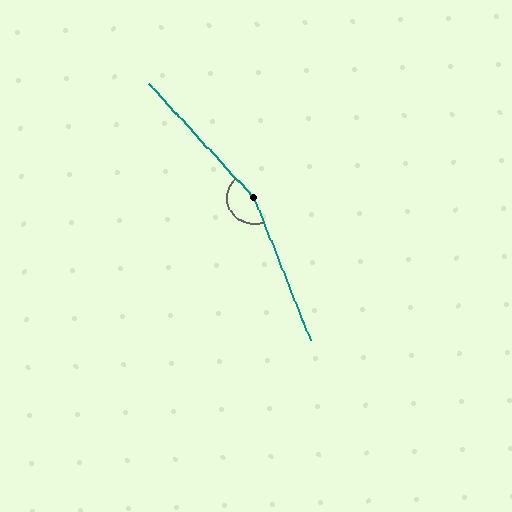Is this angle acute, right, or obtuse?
It is obtuse.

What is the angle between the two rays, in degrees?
Approximately 159 degrees.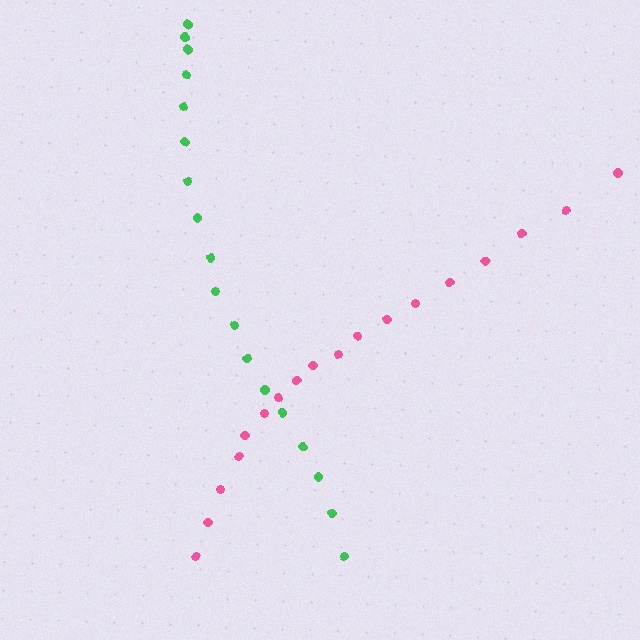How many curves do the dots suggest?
There are 2 distinct paths.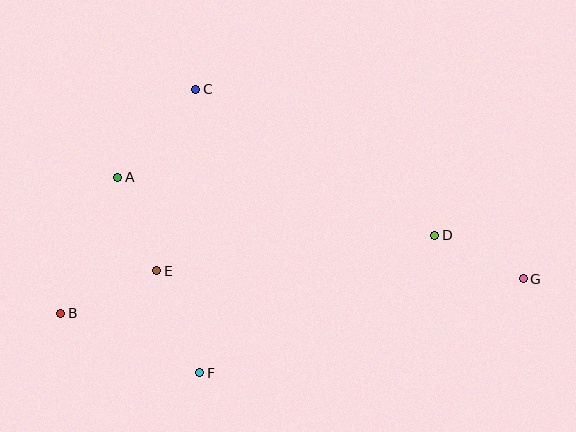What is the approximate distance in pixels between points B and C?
The distance between B and C is approximately 262 pixels.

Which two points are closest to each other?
Points D and G are closest to each other.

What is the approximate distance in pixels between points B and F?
The distance between B and F is approximately 151 pixels.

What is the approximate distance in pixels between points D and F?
The distance between D and F is approximately 272 pixels.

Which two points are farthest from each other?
Points B and G are farthest from each other.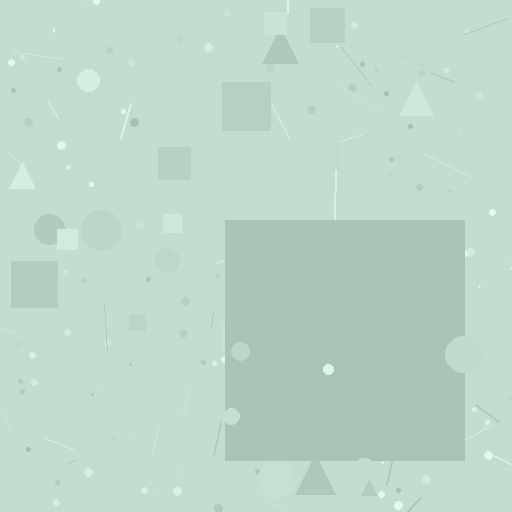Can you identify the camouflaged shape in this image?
The camouflaged shape is a square.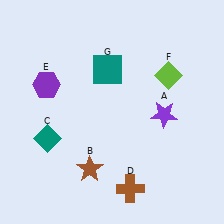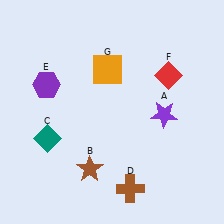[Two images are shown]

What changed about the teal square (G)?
In Image 1, G is teal. In Image 2, it changed to orange.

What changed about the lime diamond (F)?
In Image 1, F is lime. In Image 2, it changed to red.